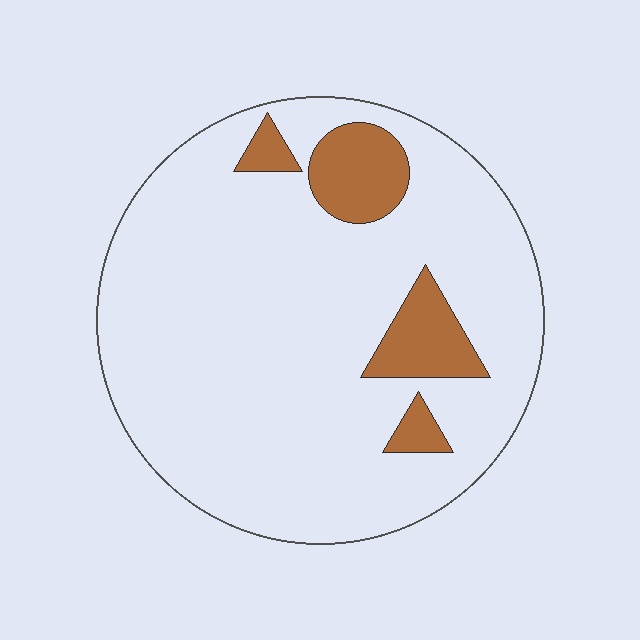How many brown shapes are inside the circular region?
4.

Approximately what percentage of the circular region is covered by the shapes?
Approximately 15%.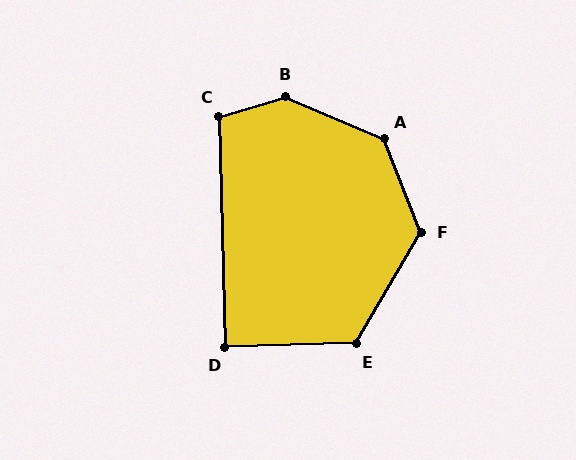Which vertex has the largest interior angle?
B, at approximately 141 degrees.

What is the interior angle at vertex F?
Approximately 129 degrees (obtuse).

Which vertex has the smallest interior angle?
D, at approximately 90 degrees.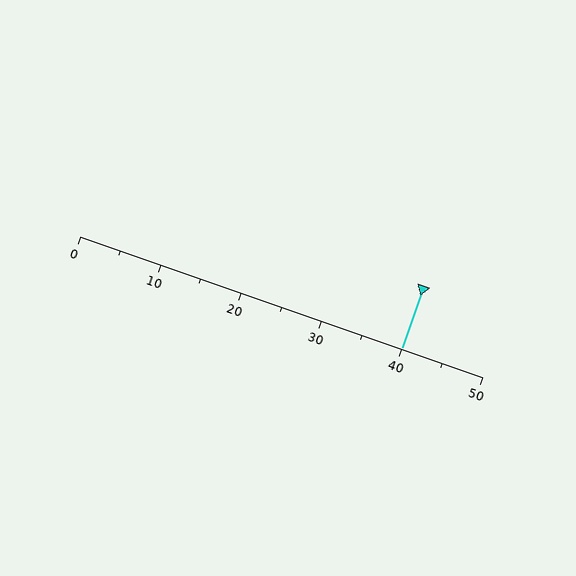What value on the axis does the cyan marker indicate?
The marker indicates approximately 40.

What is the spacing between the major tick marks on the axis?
The major ticks are spaced 10 apart.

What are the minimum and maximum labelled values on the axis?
The axis runs from 0 to 50.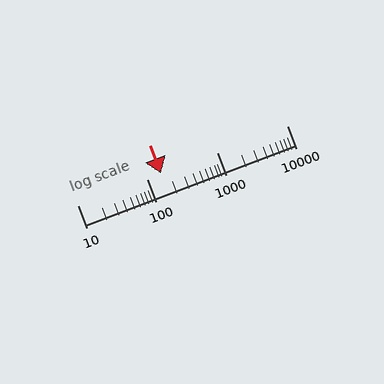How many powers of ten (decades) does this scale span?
The scale spans 3 decades, from 10 to 10000.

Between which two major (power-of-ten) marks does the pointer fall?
The pointer is between 100 and 1000.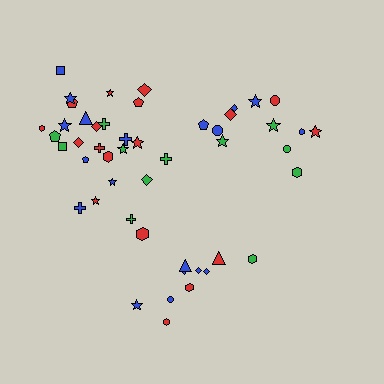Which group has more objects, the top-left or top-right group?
The top-left group.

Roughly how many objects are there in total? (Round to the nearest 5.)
Roughly 50 objects in total.